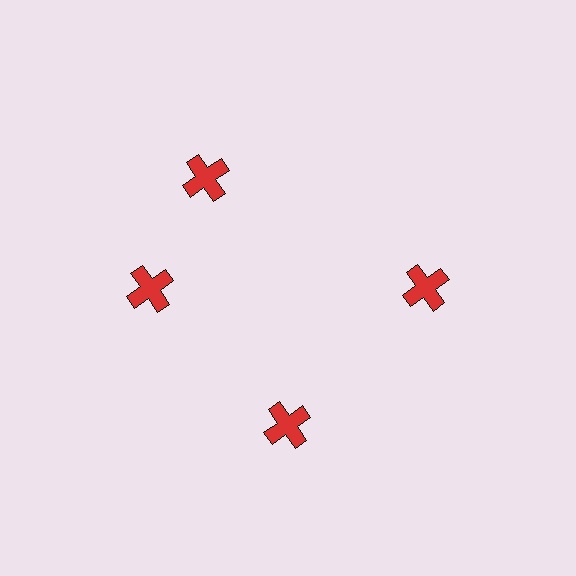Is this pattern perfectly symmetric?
No. The 4 red crosses are arranged in a ring, but one element near the 12 o'clock position is rotated out of alignment along the ring, breaking the 4-fold rotational symmetry.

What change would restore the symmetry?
The symmetry would be restored by rotating it back into even spacing with its neighbors so that all 4 crosses sit at equal angles and equal distance from the center.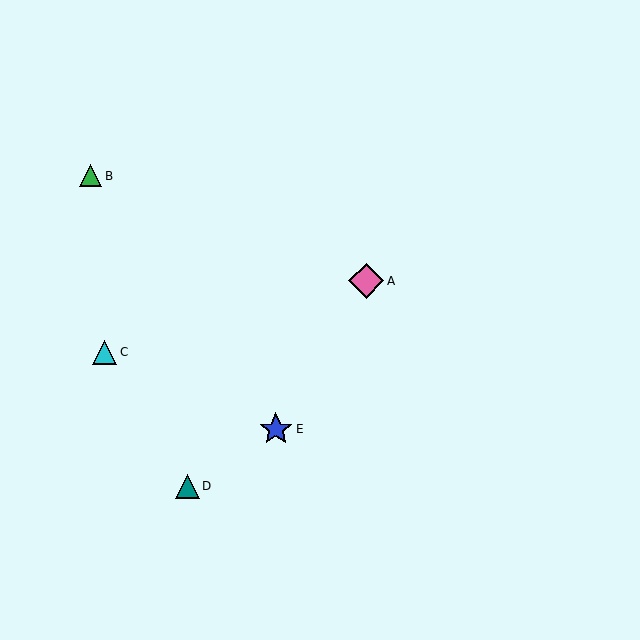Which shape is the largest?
The pink diamond (labeled A) is the largest.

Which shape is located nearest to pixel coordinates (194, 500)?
The teal triangle (labeled D) at (188, 486) is nearest to that location.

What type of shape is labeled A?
Shape A is a pink diamond.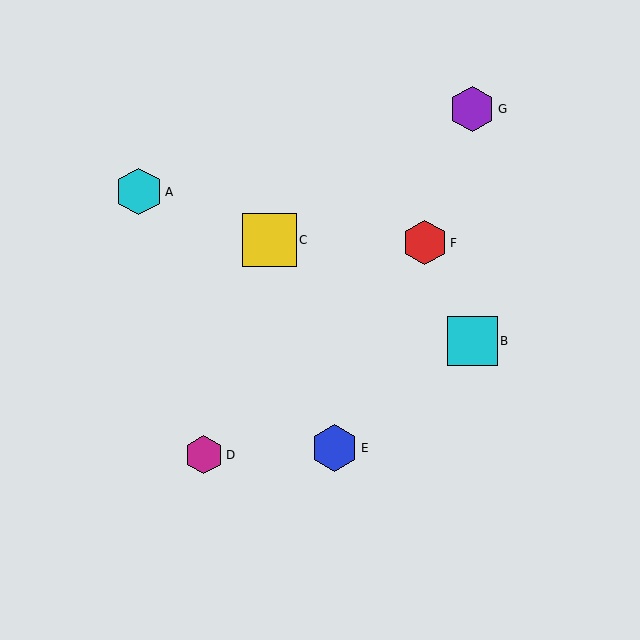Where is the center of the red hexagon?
The center of the red hexagon is at (425, 243).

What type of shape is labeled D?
Shape D is a magenta hexagon.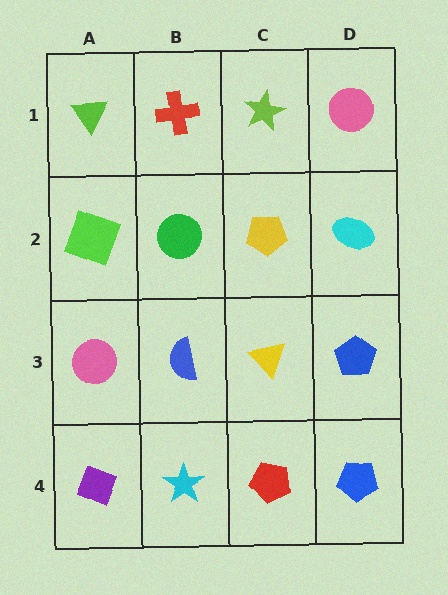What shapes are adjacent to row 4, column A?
A pink circle (row 3, column A), a cyan star (row 4, column B).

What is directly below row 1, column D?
A cyan ellipse.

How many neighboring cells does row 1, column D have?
2.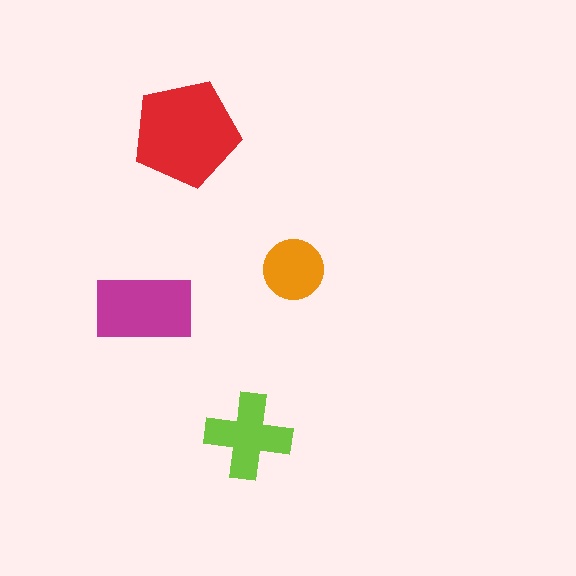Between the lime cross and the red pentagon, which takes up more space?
The red pentagon.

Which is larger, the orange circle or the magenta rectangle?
The magenta rectangle.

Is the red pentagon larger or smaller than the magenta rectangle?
Larger.